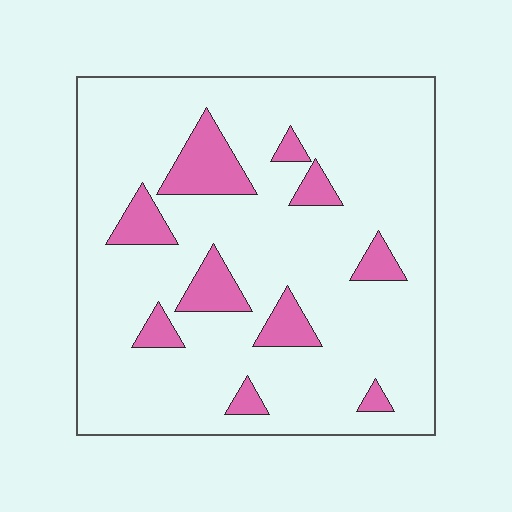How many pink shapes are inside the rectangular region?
10.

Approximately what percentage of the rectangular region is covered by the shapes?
Approximately 15%.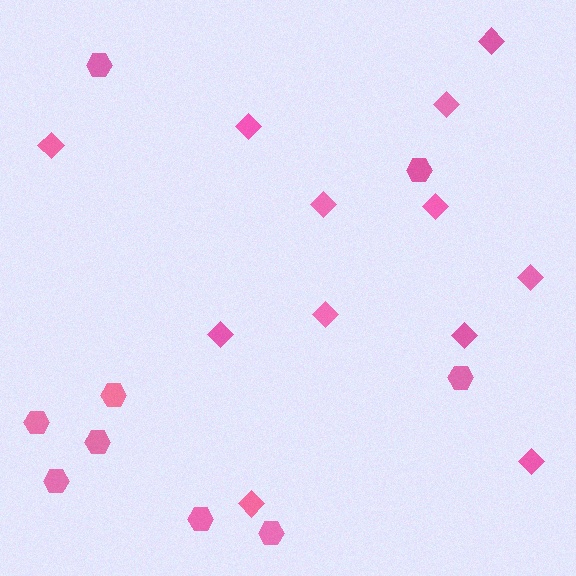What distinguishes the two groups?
There are 2 groups: one group of diamonds (12) and one group of hexagons (9).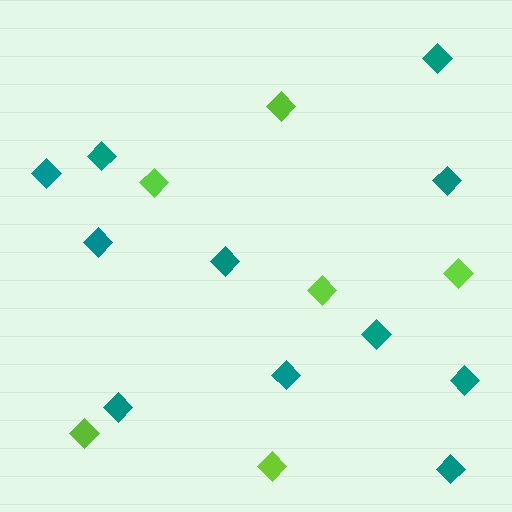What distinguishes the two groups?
There are 2 groups: one group of lime diamonds (6) and one group of teal diamonds (11).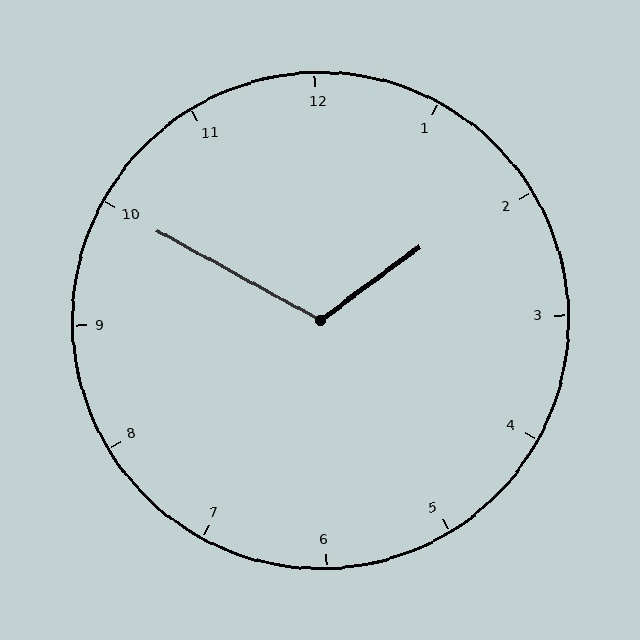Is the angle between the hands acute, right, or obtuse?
It is obtuse.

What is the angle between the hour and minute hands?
Approximately 115 degrees.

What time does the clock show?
1:50.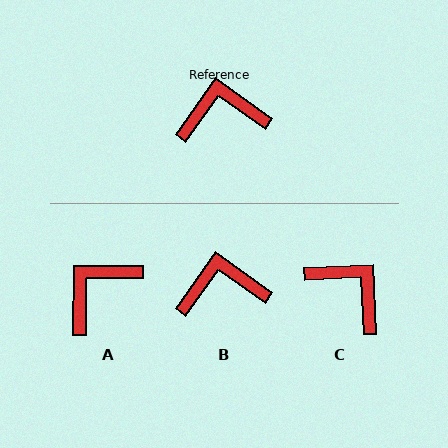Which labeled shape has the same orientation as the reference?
B.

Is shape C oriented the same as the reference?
No, it is off by about 52 degrees.